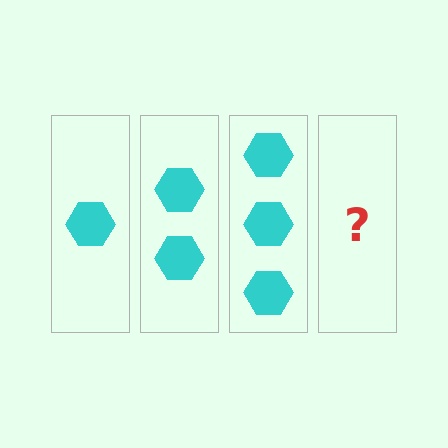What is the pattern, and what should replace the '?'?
The pattern is that each step adds one more hexagon. The '?' should be 4 hexagons.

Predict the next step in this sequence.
The next step is 4 hexagons.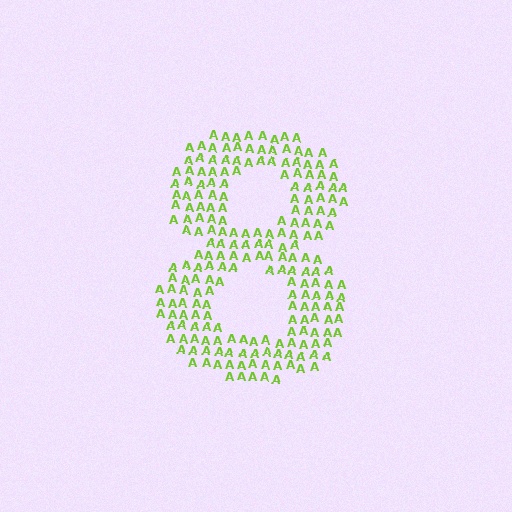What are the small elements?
The small elements are letter A's.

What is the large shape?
The large shape is the digit 8.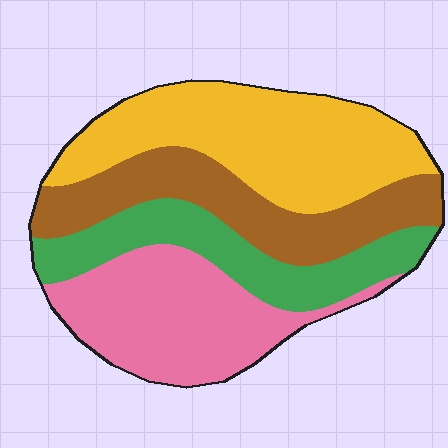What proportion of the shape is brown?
Brown takes up about one quarter (1/4) of the shape.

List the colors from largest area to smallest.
From largest to smallest: yellow, pink, brown, green.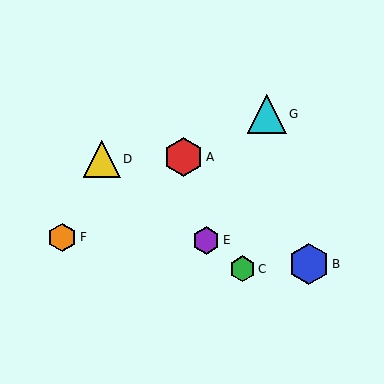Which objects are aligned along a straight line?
Objects C, D, E are aligned along a straight line.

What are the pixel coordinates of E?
Object E is at (206, 240).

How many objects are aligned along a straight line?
3 objects (C, D, E) are aligned along a straight line.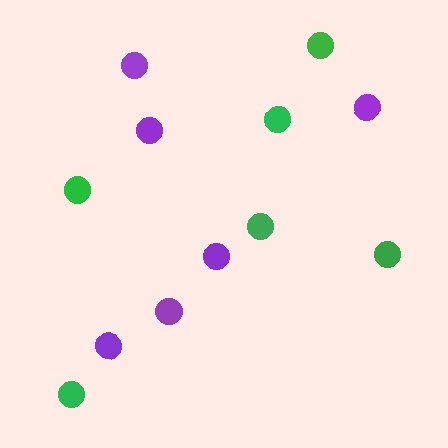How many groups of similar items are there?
There are 2 groups: one group of purple circles (6) and one group of green circles (6).